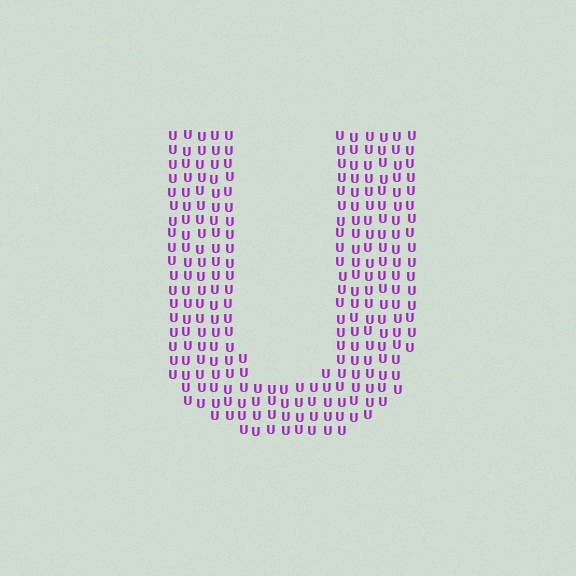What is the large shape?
The large shape is the letter U.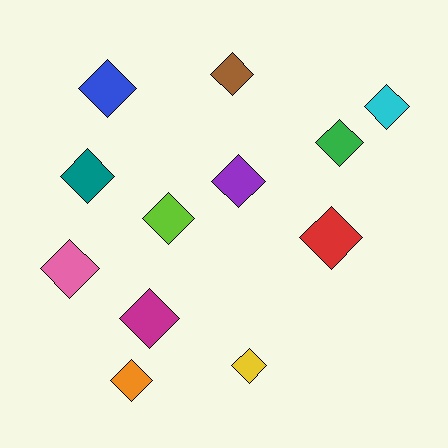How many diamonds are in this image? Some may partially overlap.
There are 12 diamonds.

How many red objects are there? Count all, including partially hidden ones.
There is 1 red object.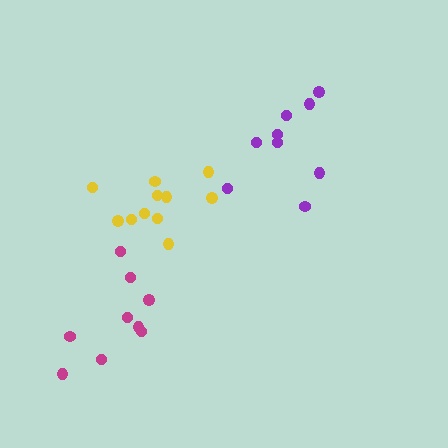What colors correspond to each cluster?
The clusters are colored: purple, magenta, yellow.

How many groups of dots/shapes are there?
There are 3 groups.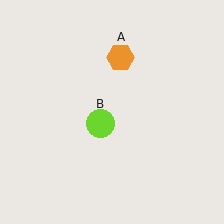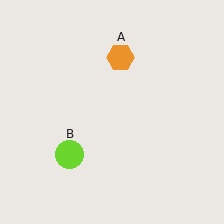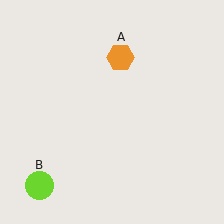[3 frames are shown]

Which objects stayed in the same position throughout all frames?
Orange hexagon (object A) remained stationary.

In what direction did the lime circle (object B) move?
The lime circle (object B) moved down and to the left.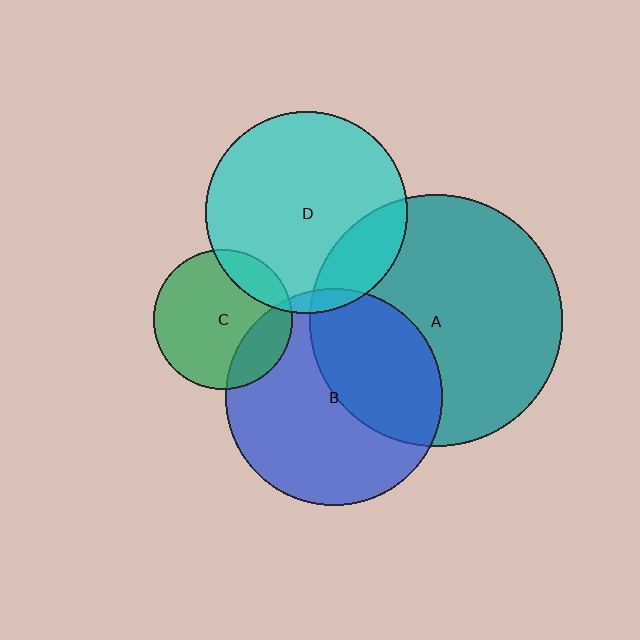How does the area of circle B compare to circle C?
Approximately 2.4 times.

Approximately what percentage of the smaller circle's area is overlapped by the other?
Approximately 15%.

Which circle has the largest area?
Circle A (teal).